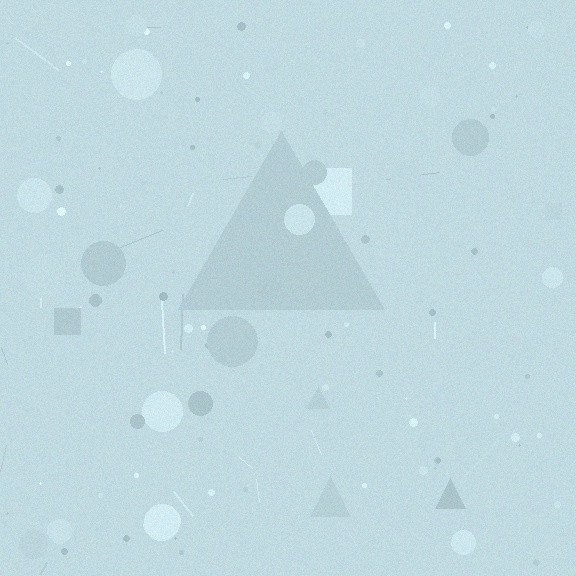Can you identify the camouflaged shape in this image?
The camouflaged shape is a triangle.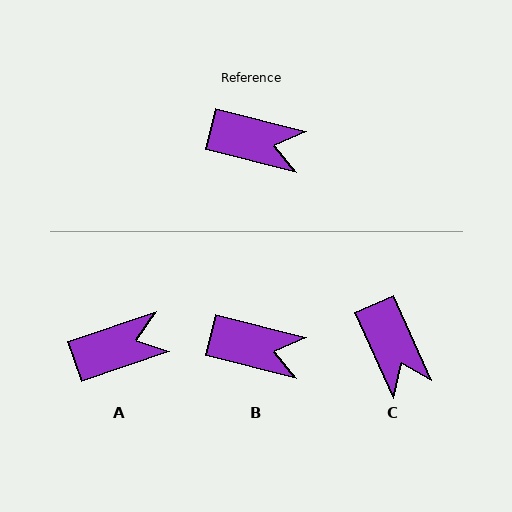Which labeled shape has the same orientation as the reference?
B.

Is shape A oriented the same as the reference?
No, it is off by about 33 degrees.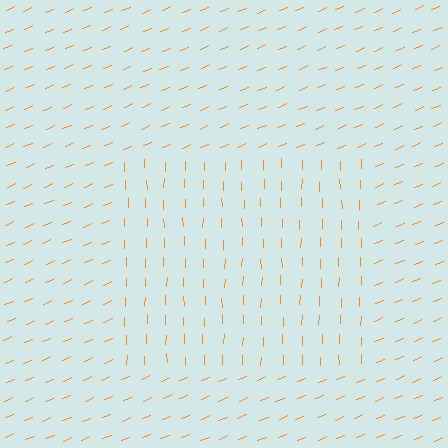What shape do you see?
I see a rectangle.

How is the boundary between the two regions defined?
The boundary is defined purely by a change in line orientation (approximately 68 degrees difference). All lines are the same color and thickness.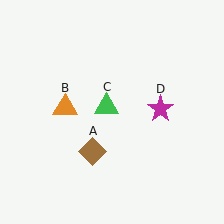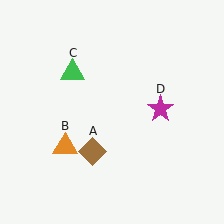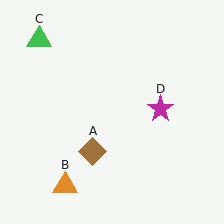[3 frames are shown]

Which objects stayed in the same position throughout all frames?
Brown diamond (object A) and magenta star (object D) remained stationary.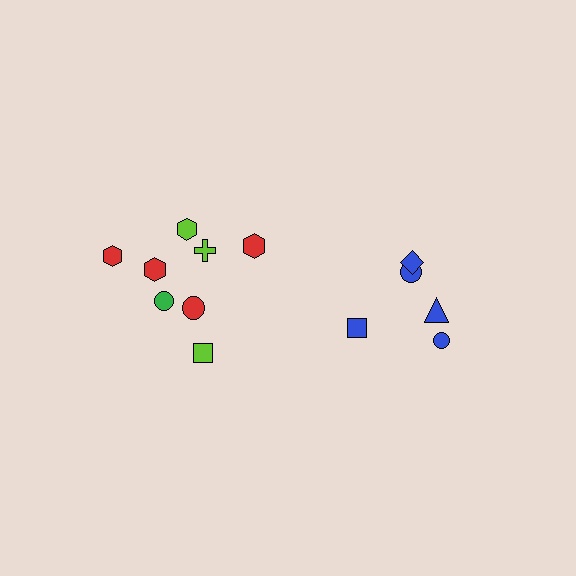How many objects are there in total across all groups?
There are 13 objects.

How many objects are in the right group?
There are 5 objects.